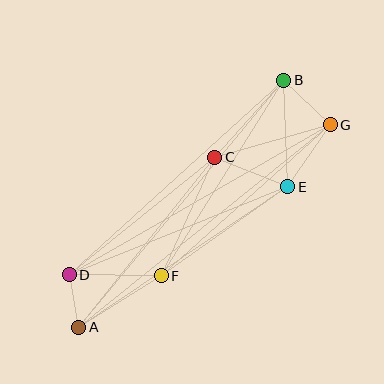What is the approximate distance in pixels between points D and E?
The distance between D and E is approximately 235 pixels.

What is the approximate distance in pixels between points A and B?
The distance between A and B is approximately 321 pixels.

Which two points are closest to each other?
Points A and D are closest to each other.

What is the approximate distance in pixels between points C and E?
The distance between C and E is approximately 78 pixels.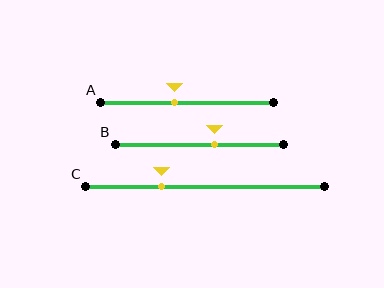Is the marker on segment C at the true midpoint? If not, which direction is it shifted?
No, the marker on segment C is shifted to the left by about 18% of the segment length.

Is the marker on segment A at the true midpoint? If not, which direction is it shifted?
No, the marker on segment A is shifted to the left by about 7% of the segment length.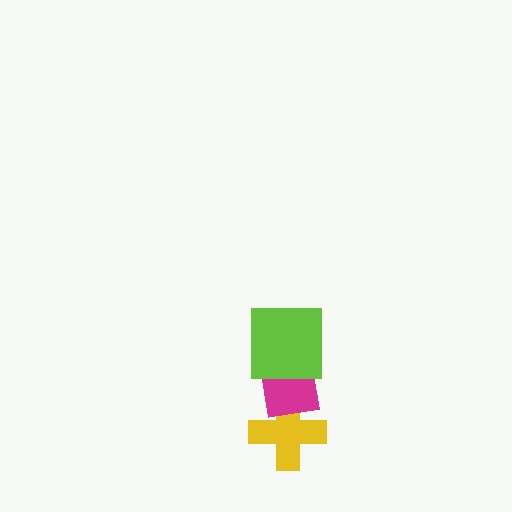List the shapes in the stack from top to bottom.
From top to bottom: the lime square, the magenta square, the yellow cross.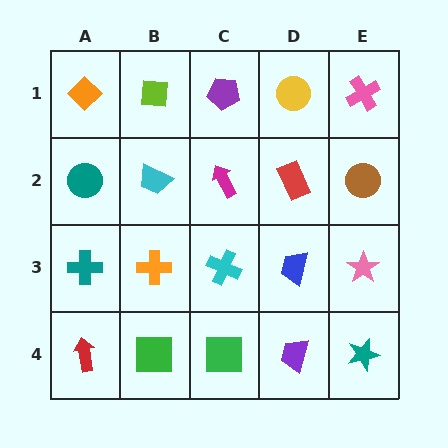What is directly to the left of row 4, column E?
A purple trapezoid.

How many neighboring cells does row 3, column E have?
3.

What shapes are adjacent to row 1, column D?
A red rectangle (row 2, column D), a purple pentagon (row 1, column C), a pink cross (row 1, column E).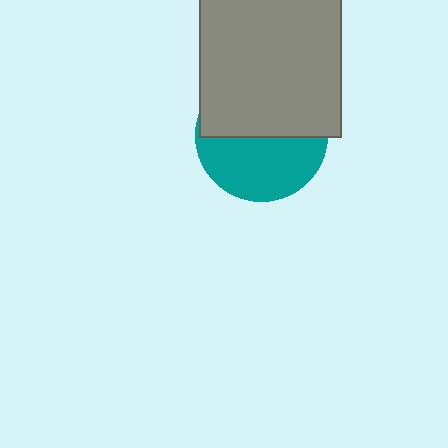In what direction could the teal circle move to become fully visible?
The teal circle could move down. That would shift it out from behind the gray square entirely.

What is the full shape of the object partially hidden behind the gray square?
The partially hidden object is a teal circle.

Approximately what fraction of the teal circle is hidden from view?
Roughly 51% of the teal circle is hidden behind the gray square.